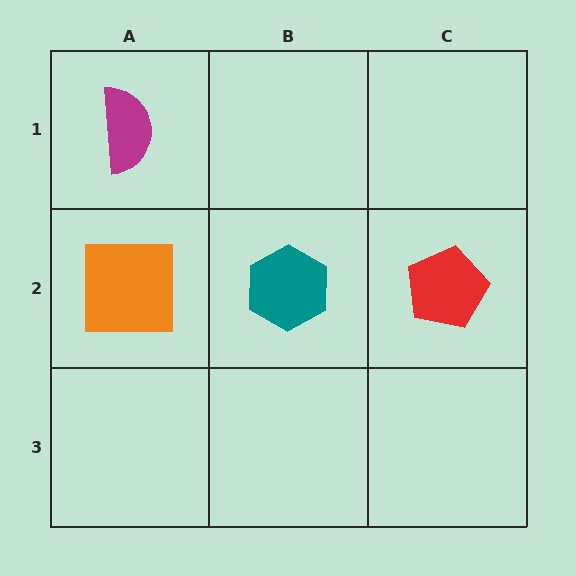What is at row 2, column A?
An orange square.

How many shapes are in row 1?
1 shape.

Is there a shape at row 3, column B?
No, that cell is empty.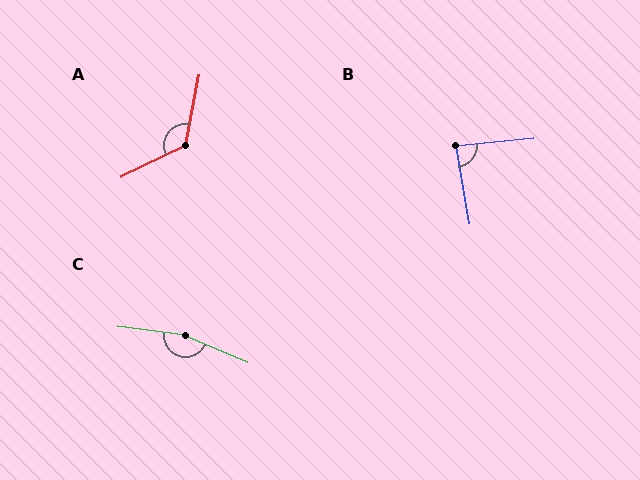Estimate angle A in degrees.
Approximately 127 degrees.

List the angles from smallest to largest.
B (86°), A (127°), C (164°).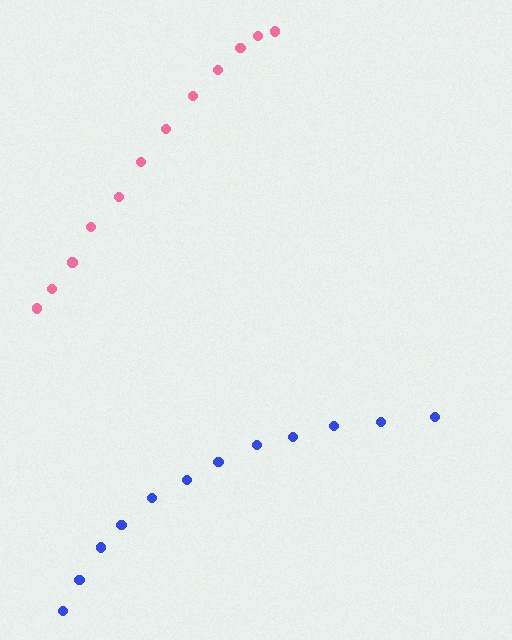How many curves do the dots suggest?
There are 2 distinct paths.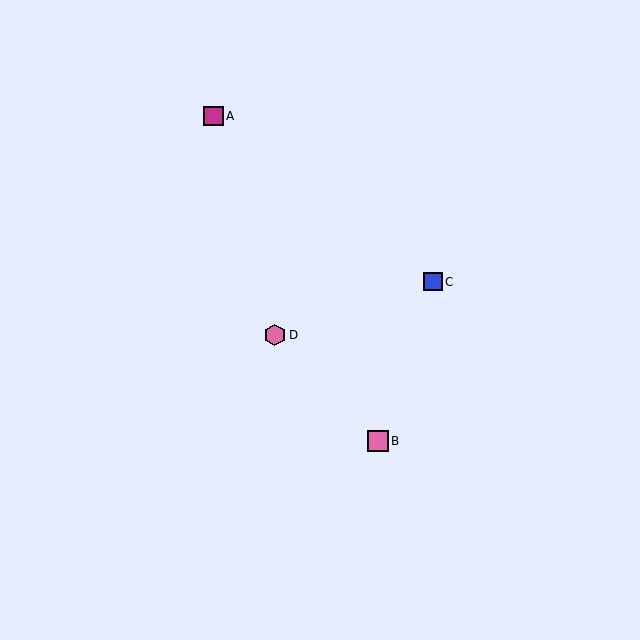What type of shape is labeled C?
Shape C is a blue square.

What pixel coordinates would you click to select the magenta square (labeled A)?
Click at (214, 116) to select the magenta square A.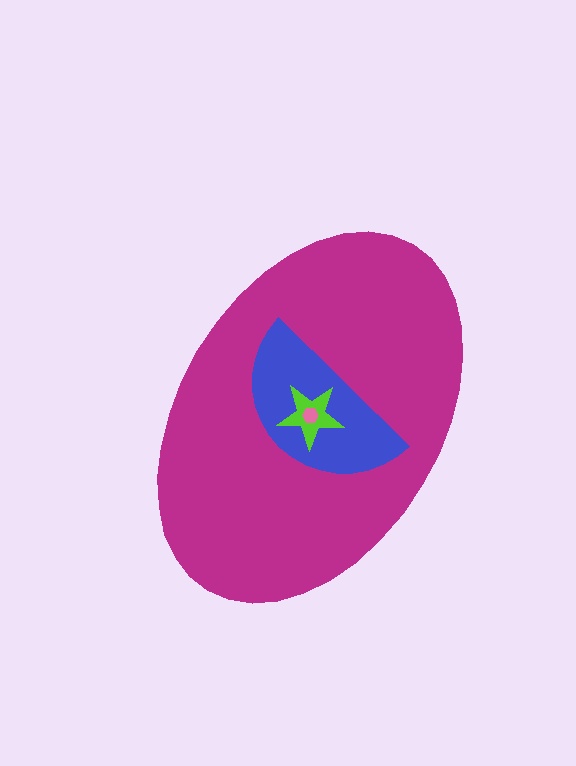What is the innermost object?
The pink hexagon.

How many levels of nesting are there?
4.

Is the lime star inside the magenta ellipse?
Yes.